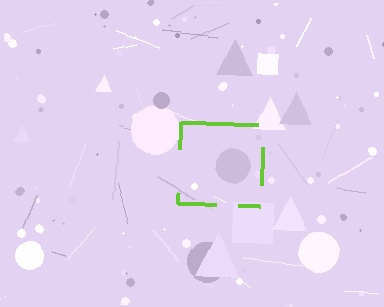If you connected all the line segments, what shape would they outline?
They would outline a square.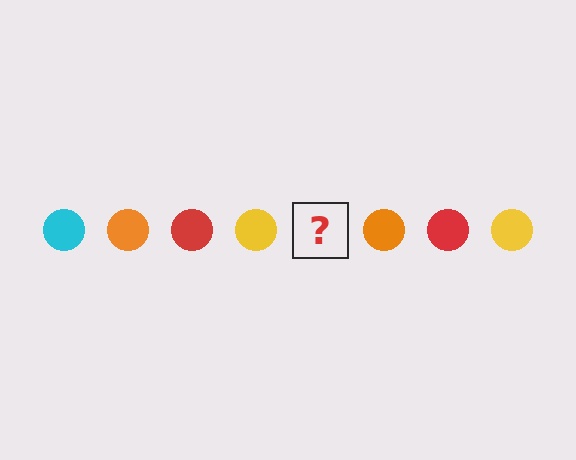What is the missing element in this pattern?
The missing element is a cyan circle.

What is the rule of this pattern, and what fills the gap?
The rule is that the pattern cycles through cyan, orange, red, yellow circles. The gap should be filled with a cyan circle.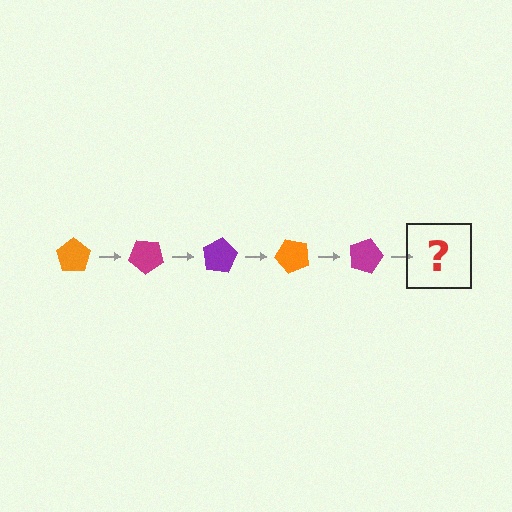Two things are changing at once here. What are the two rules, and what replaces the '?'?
The two rules are that it rotates 40 degrees each step and the color cycles through orange, magenta, and purple. The '?' should be a purple pentagon, rotated 200 degrees from the start.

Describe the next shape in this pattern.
It should be a purple pentagon, rotated 200 degrees from the start.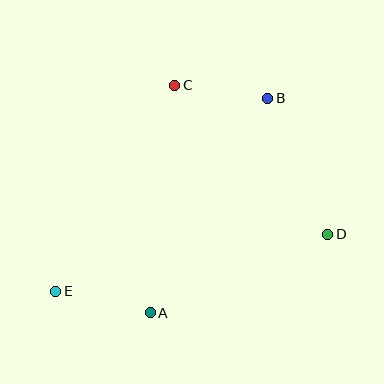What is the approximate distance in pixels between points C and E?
The distance between C and E is approximately 238 pixels.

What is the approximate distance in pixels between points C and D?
The distance between C and D is approximately 214 pixels.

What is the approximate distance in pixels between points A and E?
The distance between A and E is approximately 97 pixels.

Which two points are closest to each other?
Points B and C are closest to each other.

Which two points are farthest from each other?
Points B and E are farthest from each other.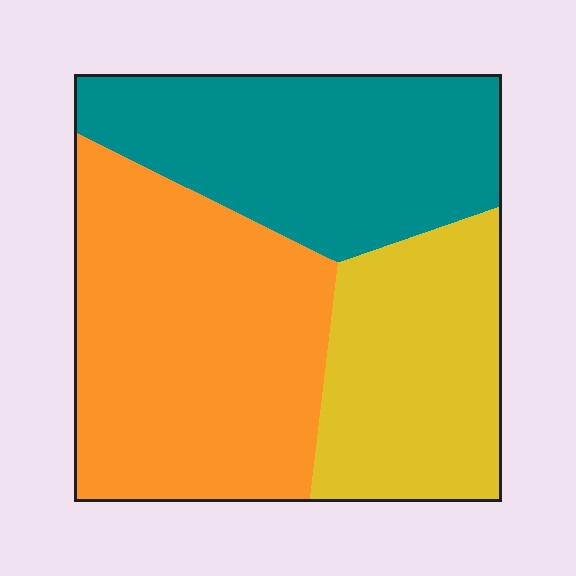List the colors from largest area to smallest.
From largest to smallest: orange, teal, yellow.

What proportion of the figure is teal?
Teal takes up between a quarter and a half of the figure.